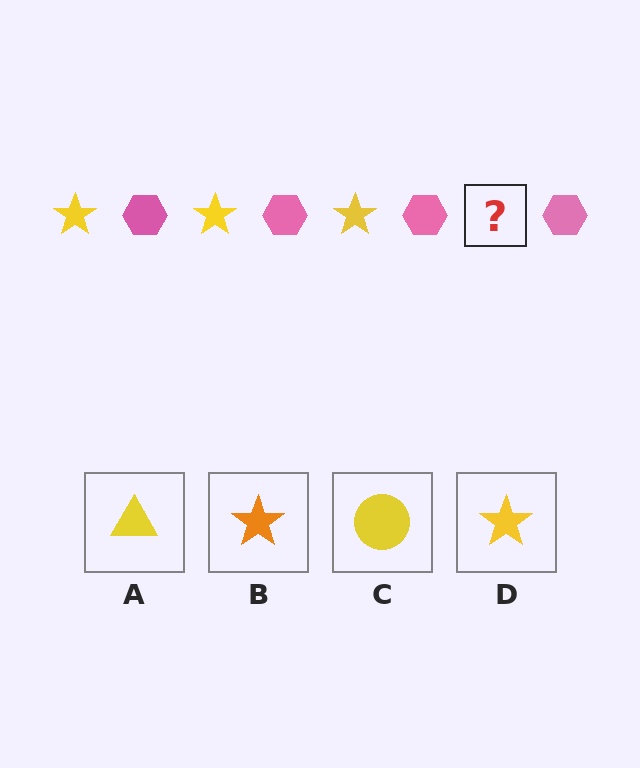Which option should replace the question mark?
Option D.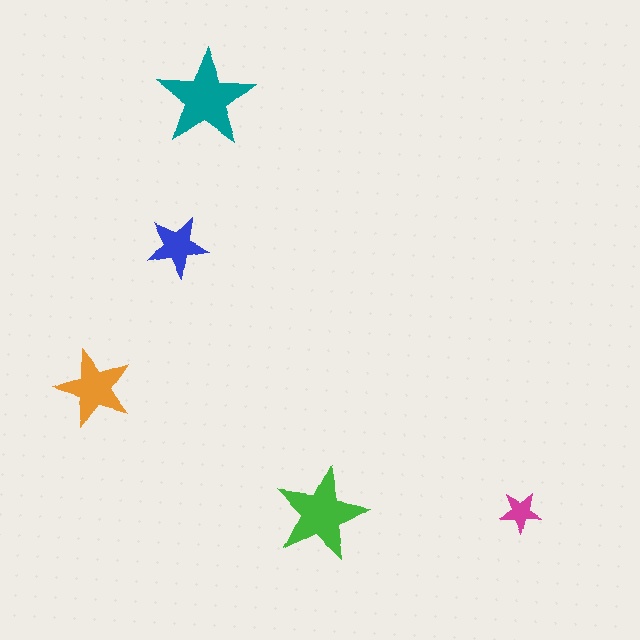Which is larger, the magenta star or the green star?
The green one.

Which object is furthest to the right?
The magenta star is rightmost.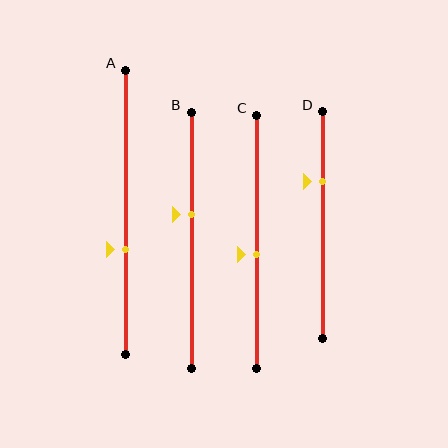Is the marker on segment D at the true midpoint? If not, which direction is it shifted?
No, the marker on segment D is shifted upward by about 19% of the segment length.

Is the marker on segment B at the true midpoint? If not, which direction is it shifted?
No, the marker on segment B is shifted upward by about 10% of the segment length.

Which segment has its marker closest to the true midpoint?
Segment C has its marker closest to the true midpoint.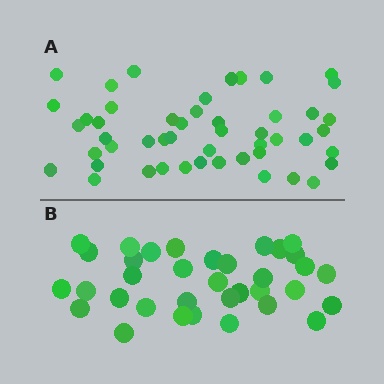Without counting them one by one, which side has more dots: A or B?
Region A (the top region) has more dots.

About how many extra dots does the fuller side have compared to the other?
Region A has approximately 15 more dots than region B.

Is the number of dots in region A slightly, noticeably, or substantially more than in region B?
Region A has noticeably more, but not dramatically so. The ratio is roughly 1.4 to 1.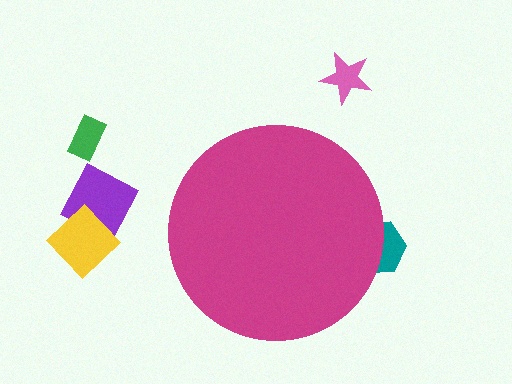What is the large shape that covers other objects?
A magenta circle.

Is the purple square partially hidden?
No, the purple square is fully visible.